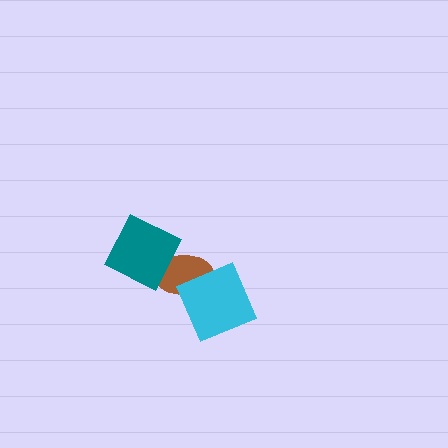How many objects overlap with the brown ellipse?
2 objects overlap with the brown ellipse.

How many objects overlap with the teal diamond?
1 object overlaps with the teal diamond.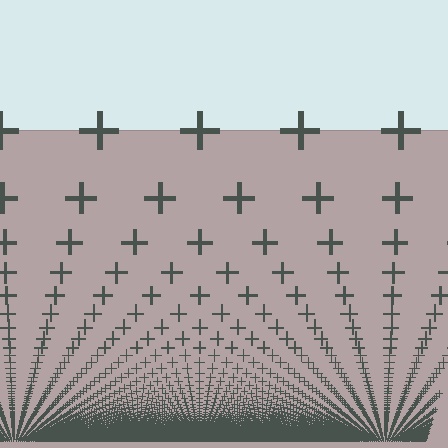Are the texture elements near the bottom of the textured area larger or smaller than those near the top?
Smaller. The gradient is inverted — elements near the bottom are smaller and denser.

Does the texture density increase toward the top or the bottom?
Density increases toward the bottom.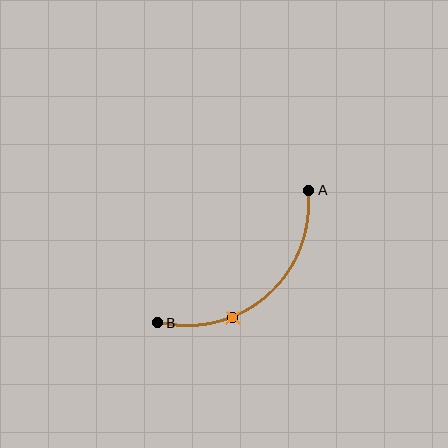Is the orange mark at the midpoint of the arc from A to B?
No. The orange mark lies on the arc but is closer to endpoint B. The arc midpoint would be at the point on the curve equidistant along the arc from both A and B.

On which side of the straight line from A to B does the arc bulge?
The arc bulges below and to the right of the straight line connecting A and B.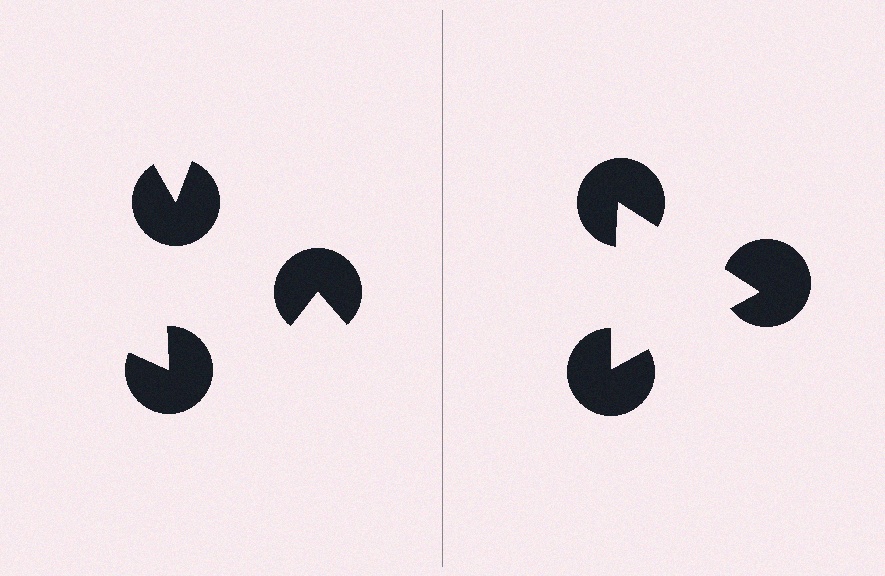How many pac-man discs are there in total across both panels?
6 — 3 on each side.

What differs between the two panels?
The pac-man discs are positioned identically on both sides; only the wedge orientations differ. On the right they align to a triangle; on the left they are misaligned.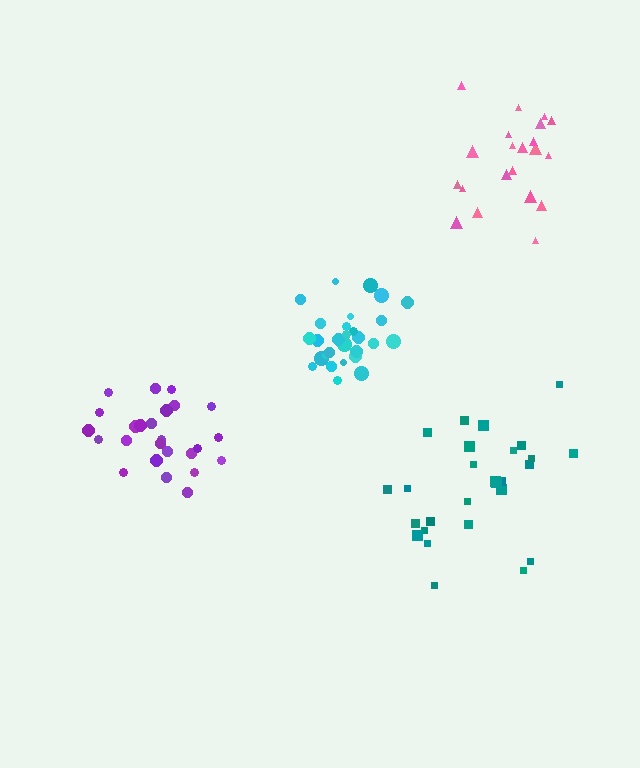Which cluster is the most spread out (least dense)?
Teal.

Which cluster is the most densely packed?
Cyan.